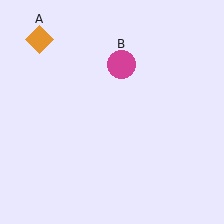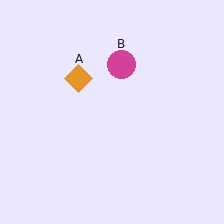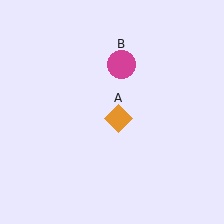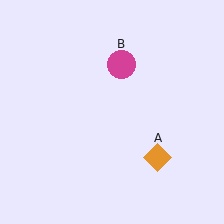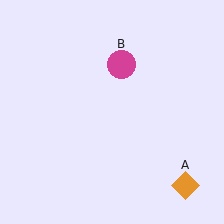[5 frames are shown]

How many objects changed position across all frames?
1 object changed position: orange diamond (object A).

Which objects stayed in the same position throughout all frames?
Magenta circle (object B) remained stationary.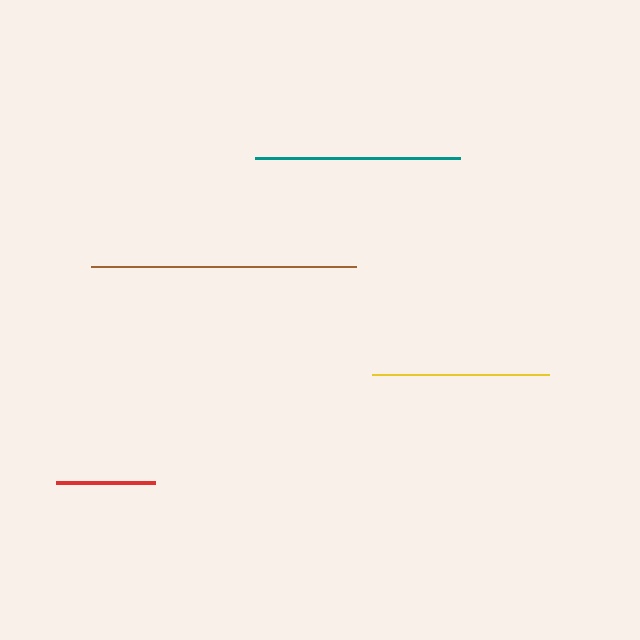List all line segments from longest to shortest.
From longest to shortest: brown, teal, yellow, red.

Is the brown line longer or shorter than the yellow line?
The brown line is longer than the yellow line.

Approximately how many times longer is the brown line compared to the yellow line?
The brown line is approximately 1.5 times the length of the yellow line.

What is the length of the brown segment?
The brown segment is approximately 265 pixels long.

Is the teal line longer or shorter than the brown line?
The brown line is longer than the teal line.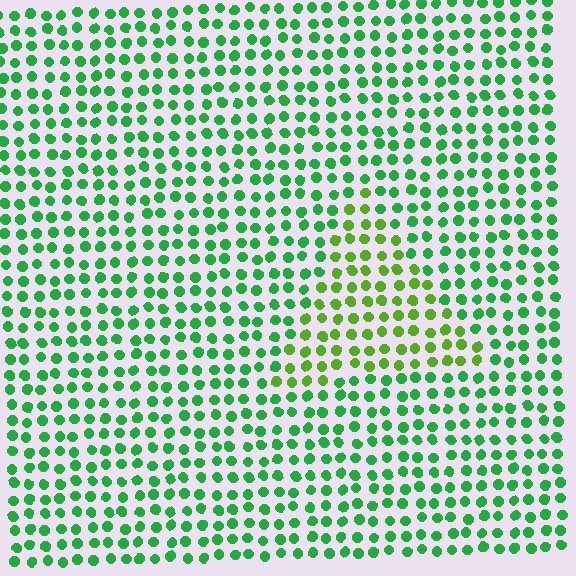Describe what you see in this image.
The image is filled with small green elements in a uniform arrangement. A triangle-shaped region is visible where the elements are tinted to a slightly different hue, forming a subtle color boundary.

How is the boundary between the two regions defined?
The boundary is defined purely by a slight shift in hue (about 34 degrees). Spacing, size, and orientation are identical on both sides.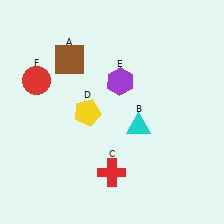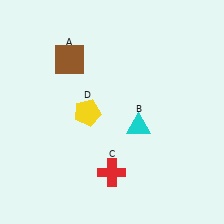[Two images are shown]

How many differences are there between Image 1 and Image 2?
There are 2 differences between the two images.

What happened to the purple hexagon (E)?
The purple hexagon (E) was removed in Image 2. It was in the top-right area of Image 1.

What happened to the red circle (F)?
The red circle (F) was removed in Image 2. It was in the top-left area of Image 1.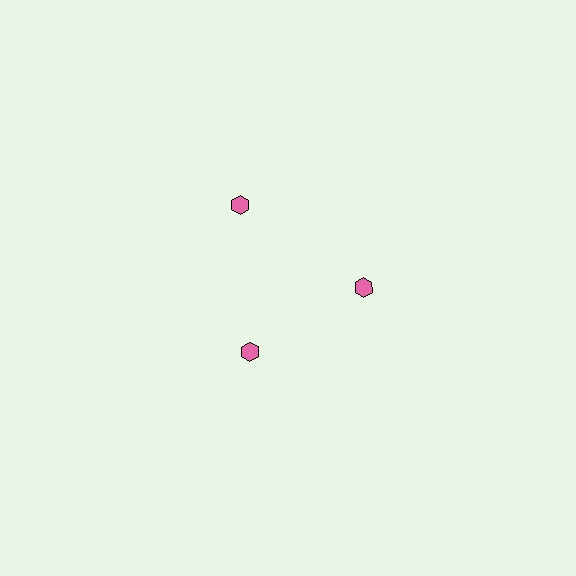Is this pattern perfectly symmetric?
No. The 3 pink hexagons are arranged in a ring, but one element near the 11 o'clock position is pushed outward from the center, breaking the 3-fold rotational symmetry.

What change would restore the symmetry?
The symmetry would be restored by moving it inward, back onto the ring so that all 3 hexagons sit at equal angles and equal distance from the center.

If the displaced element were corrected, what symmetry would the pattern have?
It would have 3-fold rotational symmetry — the pattern would map onto itself every 120 degrees.